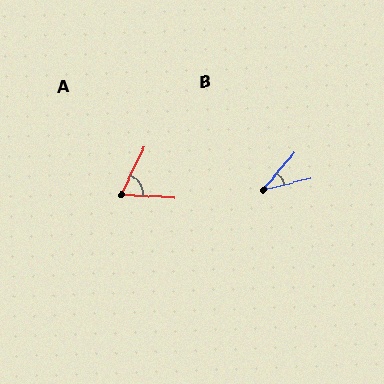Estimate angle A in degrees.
Approximately 68 degrees.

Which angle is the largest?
A, at approximately 68 degrees.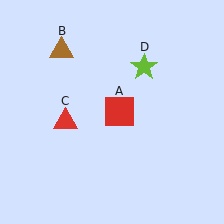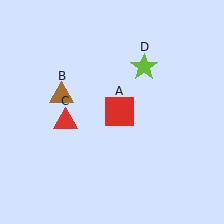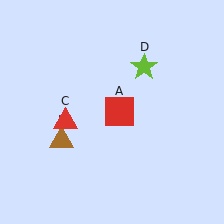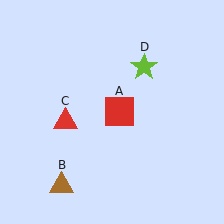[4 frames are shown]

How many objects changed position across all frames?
1 object changed position: brown triangle (object B).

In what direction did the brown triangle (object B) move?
The brown triangle (object B) moved down.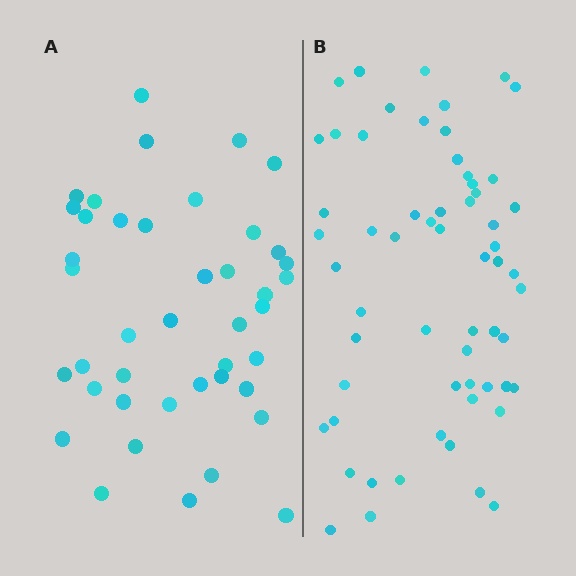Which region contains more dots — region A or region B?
Region B (the right region) has more dots.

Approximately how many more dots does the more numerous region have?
Region B has approximately 20 more dots than region A.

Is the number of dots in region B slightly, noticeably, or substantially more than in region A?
Region B has noticeably more, but not dramatically so. The ratio is roughly 1.4 to 1.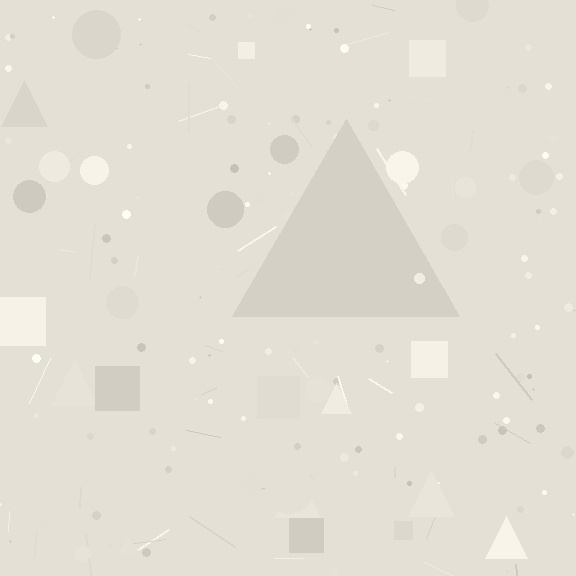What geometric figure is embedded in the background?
A triangle is embedded in the background.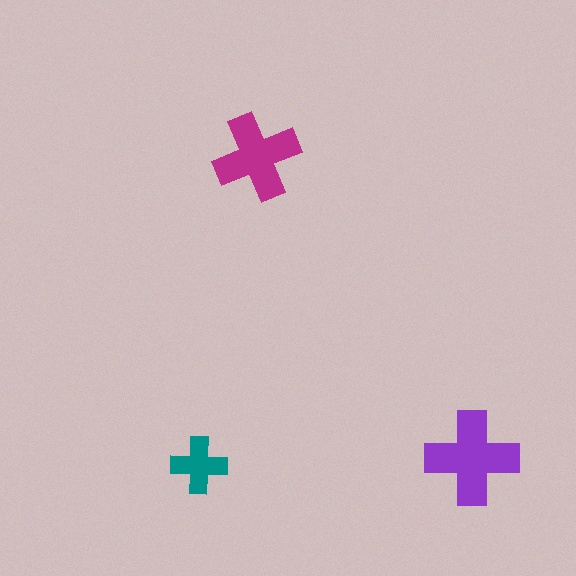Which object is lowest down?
The teal cross is bottommost.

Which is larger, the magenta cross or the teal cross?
The magenta one.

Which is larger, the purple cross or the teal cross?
The purple one.